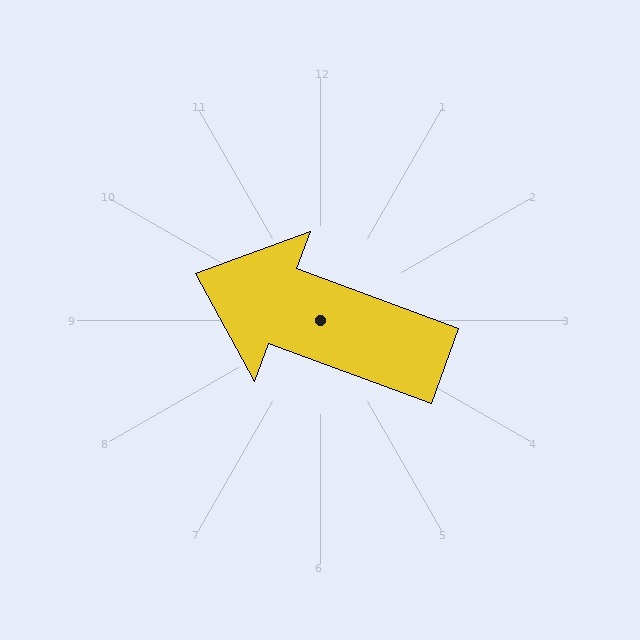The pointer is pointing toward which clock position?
Roughly 10 o'clock.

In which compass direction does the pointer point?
West.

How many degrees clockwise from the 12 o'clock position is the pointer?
Approximately 290 degrees.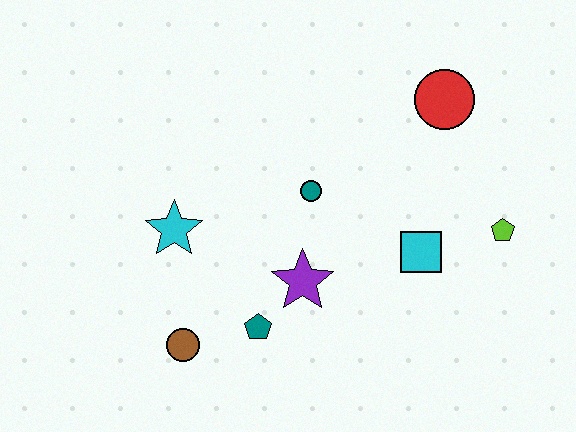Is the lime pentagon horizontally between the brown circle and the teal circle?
No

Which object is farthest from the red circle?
The brown circle is farthest from the red circle.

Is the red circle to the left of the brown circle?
No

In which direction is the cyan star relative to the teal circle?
The cyan star is to the left of the teal circle.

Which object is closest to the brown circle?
The teal pentagon is closest to the brown circle.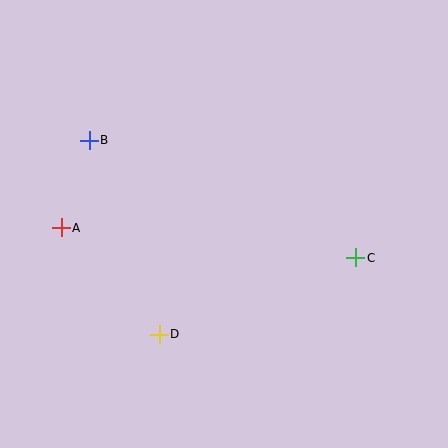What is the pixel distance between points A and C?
The distance between A and C is 296 pixels.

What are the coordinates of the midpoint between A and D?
The midpoint between A and D is at (110, 281).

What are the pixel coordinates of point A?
Point A is at (61, 228).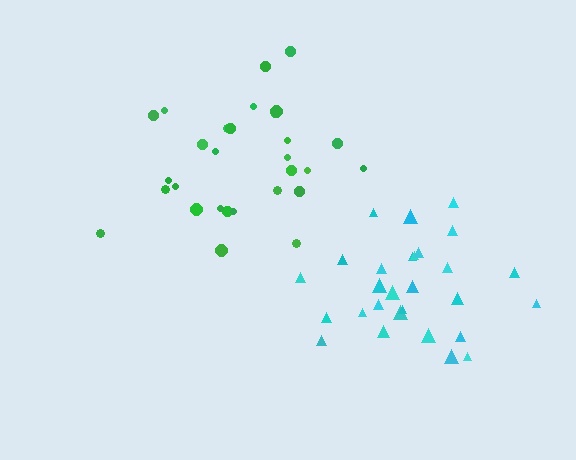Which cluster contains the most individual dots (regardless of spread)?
Green (29).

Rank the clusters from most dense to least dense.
cyan, green.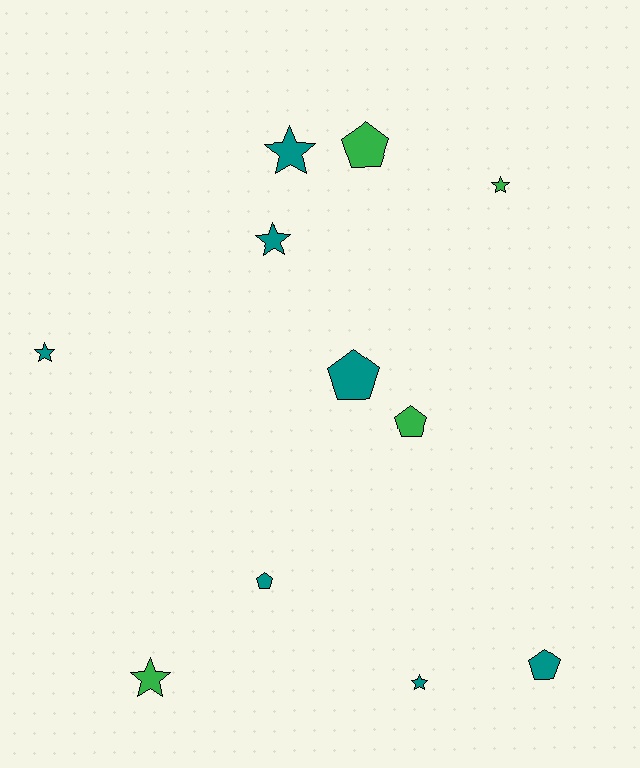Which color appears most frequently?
Teal, with 7 objects.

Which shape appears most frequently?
Star, with 6 objects.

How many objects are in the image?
There are 11 objects.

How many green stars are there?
There are 2 green stars.